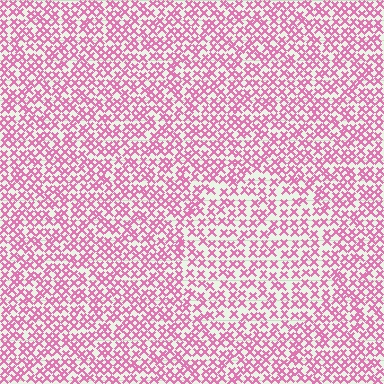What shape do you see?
I see a circle.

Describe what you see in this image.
The image contains small pink elements arranged at two different densities. A circle-shaped region is visible where the elements are less densely packed than the surrounding area.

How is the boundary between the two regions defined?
The boundary is defined by a change in element density (approximately 1.4x ratio). All elements are the same color, size, and shape.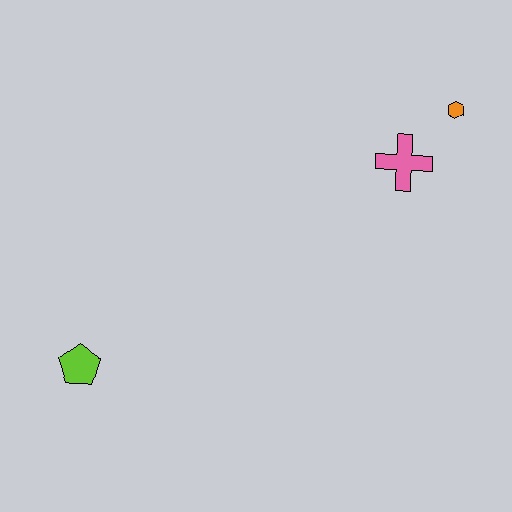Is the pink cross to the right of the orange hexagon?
No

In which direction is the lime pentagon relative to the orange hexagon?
The lime pentagon is to the left of the orange hexagon.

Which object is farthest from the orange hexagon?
The lime pentagon is farthest from the orange hexagon.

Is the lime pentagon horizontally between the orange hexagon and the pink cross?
No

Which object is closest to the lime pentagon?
The pink cross is closest to the lime pentagon.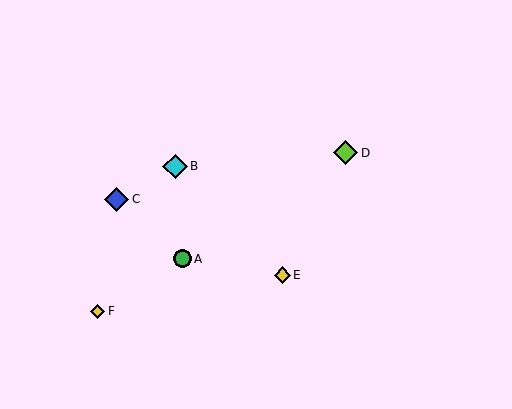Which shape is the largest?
The cyan diamond (labeled B) is the largest.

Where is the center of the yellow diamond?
The center of the yellow diamond is at (98, 311).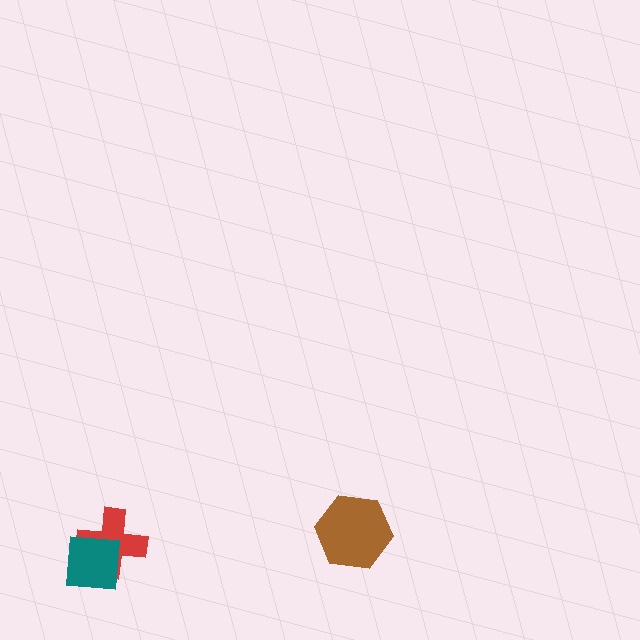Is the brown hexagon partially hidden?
No, no other shape covers it.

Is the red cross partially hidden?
Yes, it is partially covered by another shape.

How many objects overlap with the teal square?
1 object overlaps with the teal square.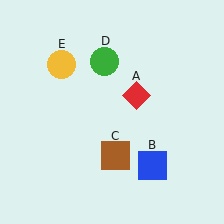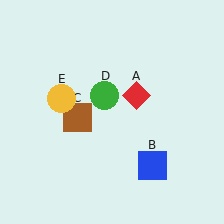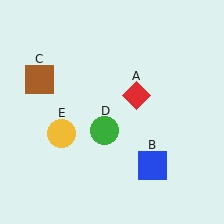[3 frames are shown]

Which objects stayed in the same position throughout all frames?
Red diamond (object A) and blue square (object B) remained stationary.